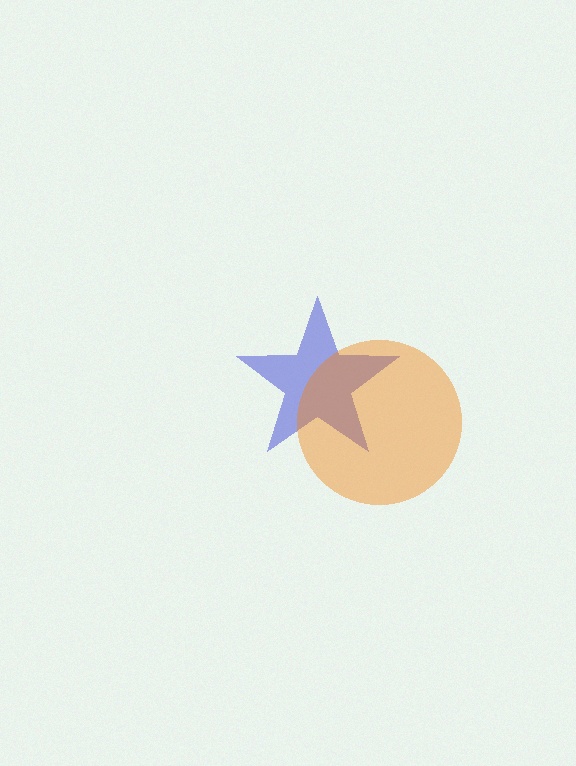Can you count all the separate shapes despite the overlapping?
Yes, there are 2 separate shapes.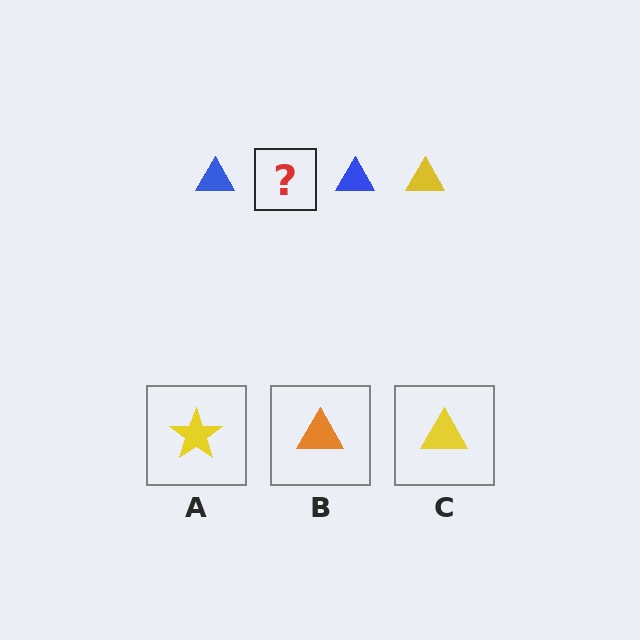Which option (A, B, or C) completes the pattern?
C.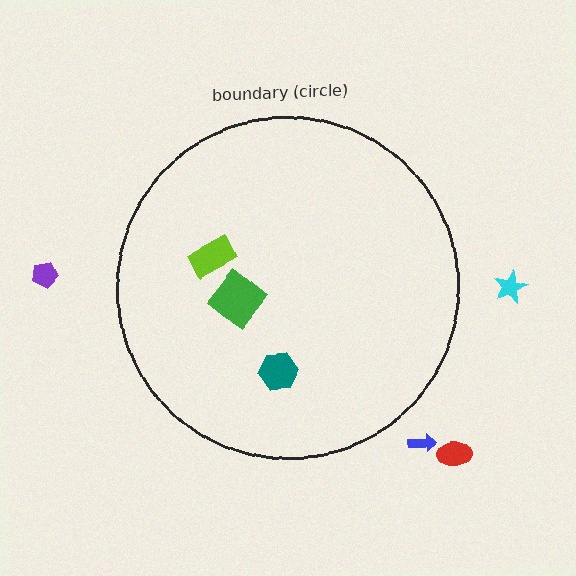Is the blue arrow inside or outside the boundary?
Outside.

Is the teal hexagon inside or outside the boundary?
Inside.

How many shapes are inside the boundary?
3 inside, 4 outside.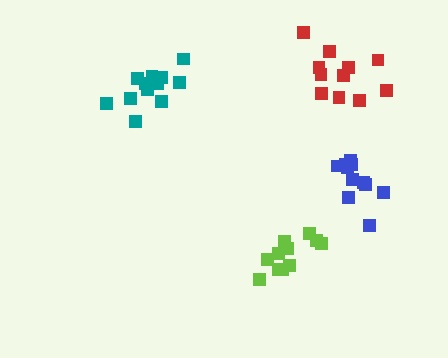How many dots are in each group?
Group 1: 11 dots, Group 2: 12 dots, Group 3: 11 dots, Group 4: 11 dots (45 total).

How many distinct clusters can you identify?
There are 4 distinct clusters.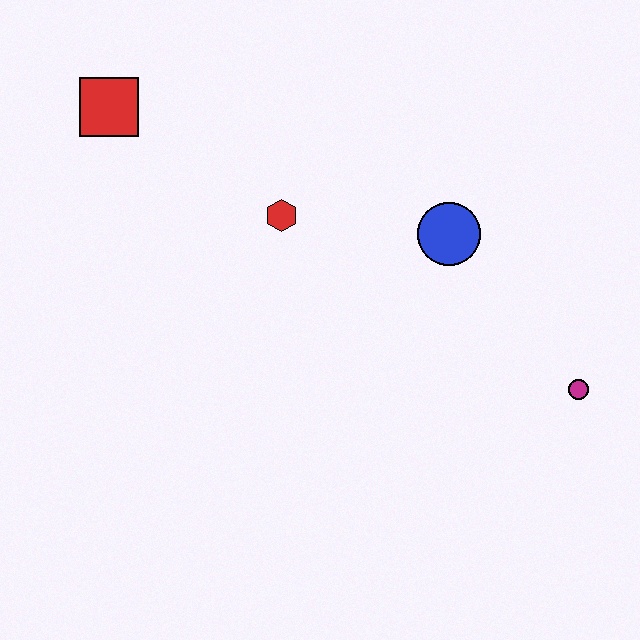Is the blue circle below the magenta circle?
No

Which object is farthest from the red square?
The magenta circle is farthest from the red square.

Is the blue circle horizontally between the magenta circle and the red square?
Yes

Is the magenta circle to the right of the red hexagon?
Yes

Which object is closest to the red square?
The red hexagon is closest to the red square.